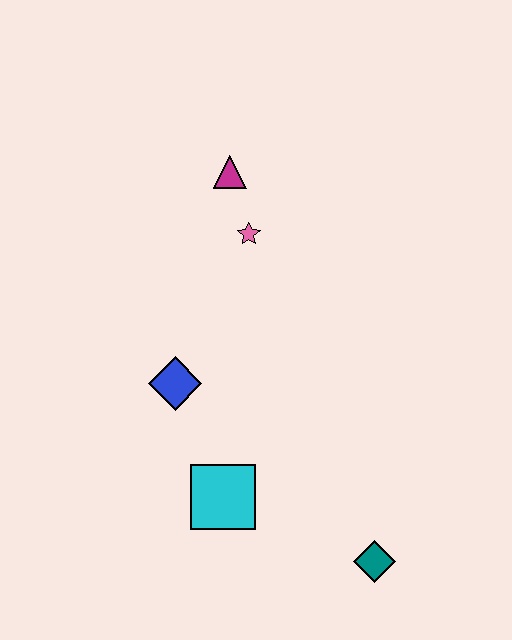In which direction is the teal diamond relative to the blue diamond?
The teal diamond is to the right of the blue diamond.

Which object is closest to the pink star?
The magenta triangle is closest to the pink star.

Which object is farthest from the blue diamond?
The teal diamond is farthest from the blue diamond.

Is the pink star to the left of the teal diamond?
Yes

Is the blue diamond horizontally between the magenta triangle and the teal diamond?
No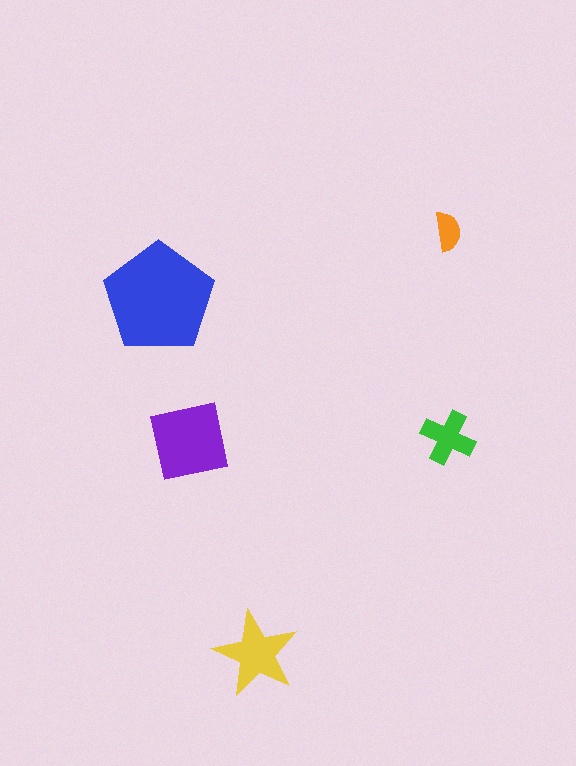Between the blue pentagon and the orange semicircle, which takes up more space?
The blue pentagon.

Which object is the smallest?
The orange semicircle.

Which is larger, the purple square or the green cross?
The purple square.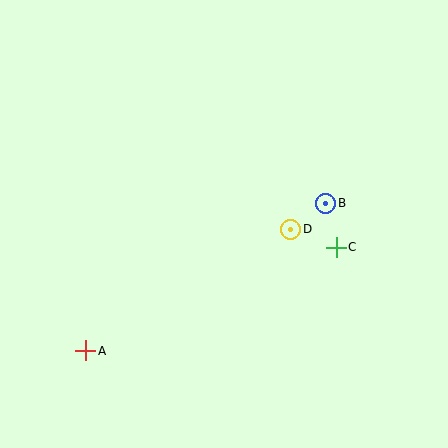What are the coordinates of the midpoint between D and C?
The midpoint between D and C is at (314, 238).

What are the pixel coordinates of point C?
Point C is at (336, 247).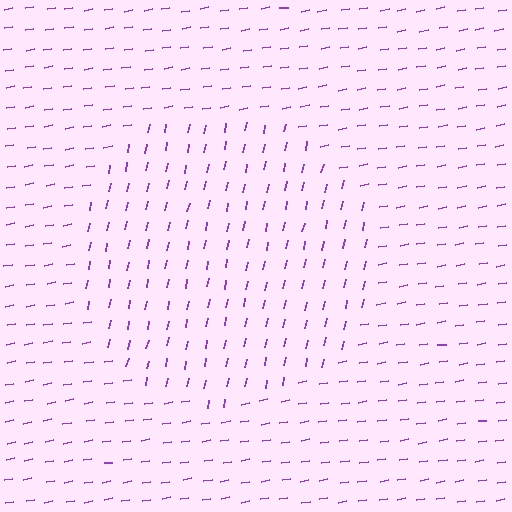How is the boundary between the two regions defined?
The boundary is defined purely by a change in line orientation (approximately 68 degrees difference). All lines are the same color and thickness.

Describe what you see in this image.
The image is filled with small purple line segments. A circle region in the image has lines oriented differently from the surrounding lines, creating a visible texture boundary.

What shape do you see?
I see a circle.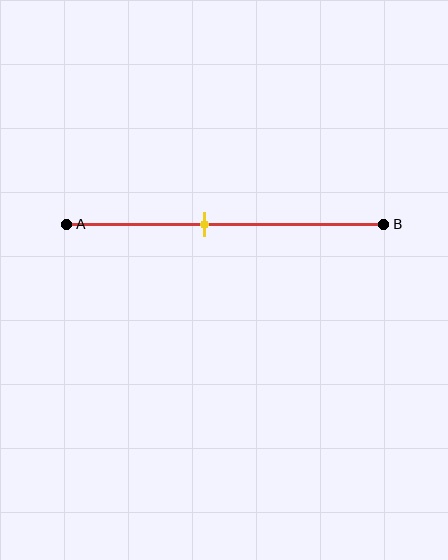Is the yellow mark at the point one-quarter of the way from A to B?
No, the mark is at about 45% from A, not at the 25% one-quarter point.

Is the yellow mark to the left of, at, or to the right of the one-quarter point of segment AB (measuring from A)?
The yellow mark is to the right of the one-quarter point of segment AB.